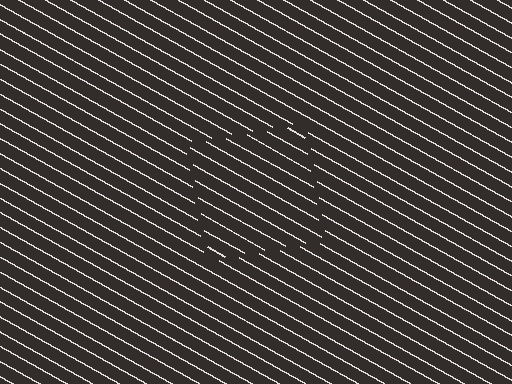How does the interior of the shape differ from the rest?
The interior of the shape contains the same grating, shifted by half a period — the contour is defined by the phase discontinuity where line-ends from the inner and outer gratings abut.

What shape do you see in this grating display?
An illusory square. The interior of the shape contains the same grating, shifted by half a period — the contour is defined by the phase discontinuity where line-ends from the inner and outer gratings abut.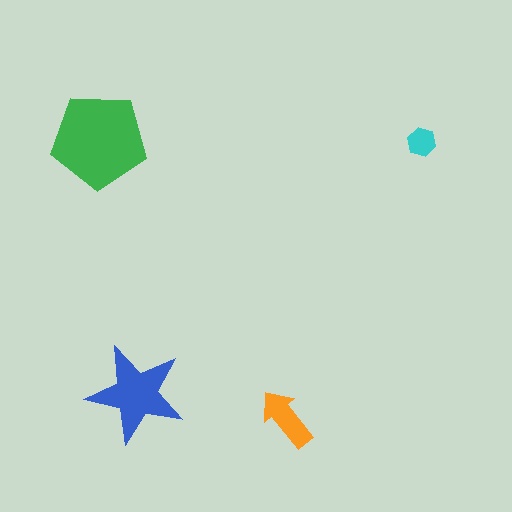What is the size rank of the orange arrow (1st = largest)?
3rd.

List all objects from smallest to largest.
The cyan hexagon, the orange arrow, the blue star, the green pentagon.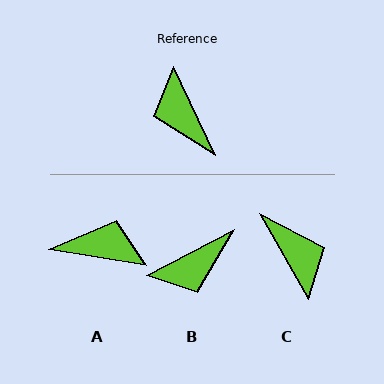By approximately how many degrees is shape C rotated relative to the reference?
Approximately 175 degrees clockwise.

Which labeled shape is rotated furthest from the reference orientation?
C, about 175 degrees away.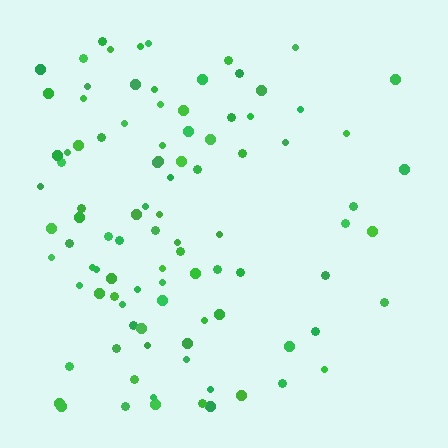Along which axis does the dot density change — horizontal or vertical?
Horizontal.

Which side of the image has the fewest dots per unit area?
The right.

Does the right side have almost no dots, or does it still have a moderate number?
Still a moderate number, just noticeably fewer than the left.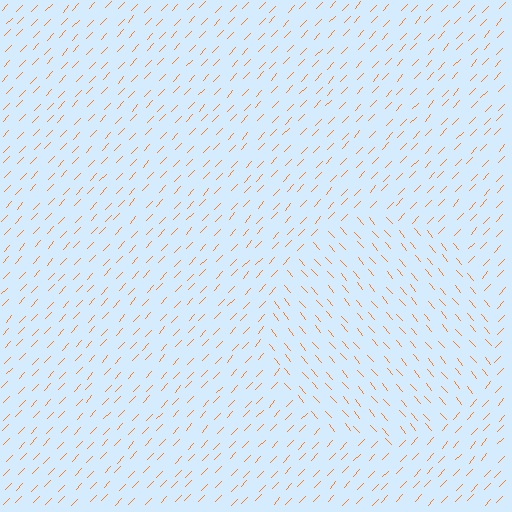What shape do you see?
I see a circle.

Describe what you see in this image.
The image is filled with small orange line segments. A circle region in the image has lines oriented differently from the surrounding lines, creating a visible texture boundary.